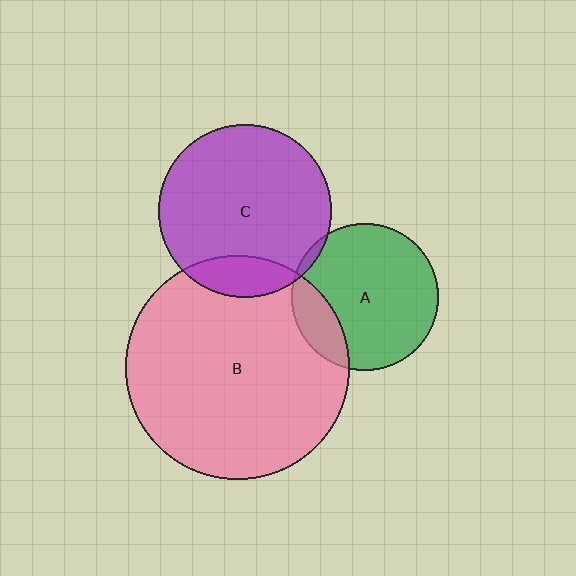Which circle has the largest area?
Circle B (pink).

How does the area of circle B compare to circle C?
Approximately 1.7 times.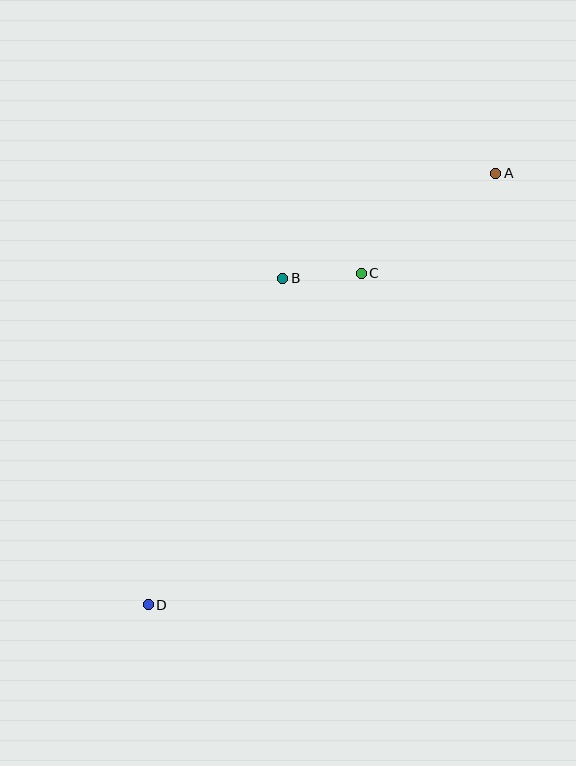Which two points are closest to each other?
Points B and C are closest to each other.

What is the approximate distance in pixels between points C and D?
The distance between C and D is approximately 394 pixels.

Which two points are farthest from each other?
Points A and D are farthest from each other.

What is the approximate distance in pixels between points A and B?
The distance between A and B is approximately 237 pixels.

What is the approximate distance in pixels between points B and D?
The distance between B and D is approximately 353 pixels.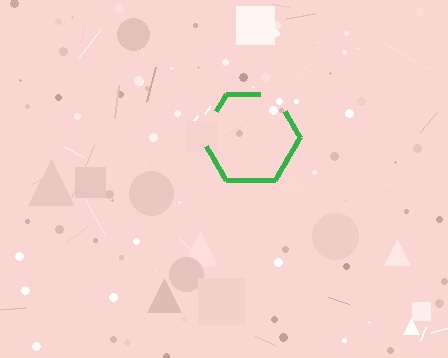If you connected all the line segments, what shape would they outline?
They would outline a hexagon.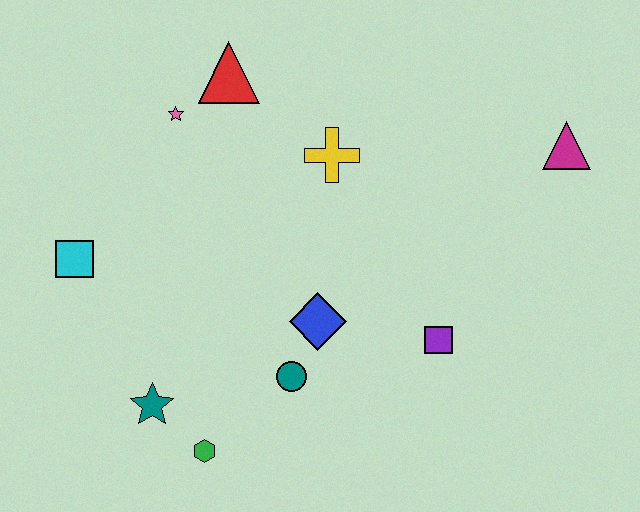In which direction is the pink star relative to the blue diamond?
The pink star is above the blue diamond.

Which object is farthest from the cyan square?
The magenta triangle is farthest from the cyan square.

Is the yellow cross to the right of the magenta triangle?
No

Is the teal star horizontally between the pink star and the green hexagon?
No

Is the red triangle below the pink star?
No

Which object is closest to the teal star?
The green hexagon is closest to the teal star.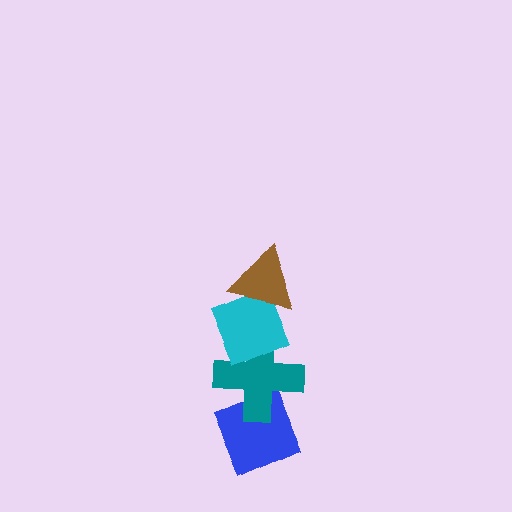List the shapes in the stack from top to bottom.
From top to bottom: the brown triangle, the cyan diamond, the teal cross, the blue diamond.